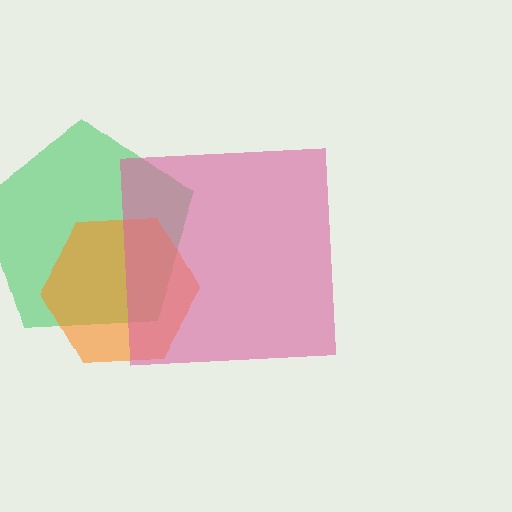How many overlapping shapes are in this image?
There are 3 overlapping shapes in the image.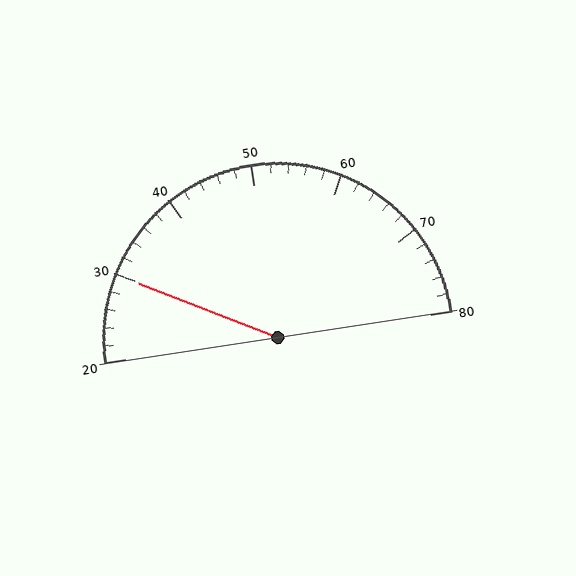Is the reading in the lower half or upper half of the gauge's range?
The reading is in the lower half of the range (20 to 80).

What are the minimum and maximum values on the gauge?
The gauge ranges from 20 to 80.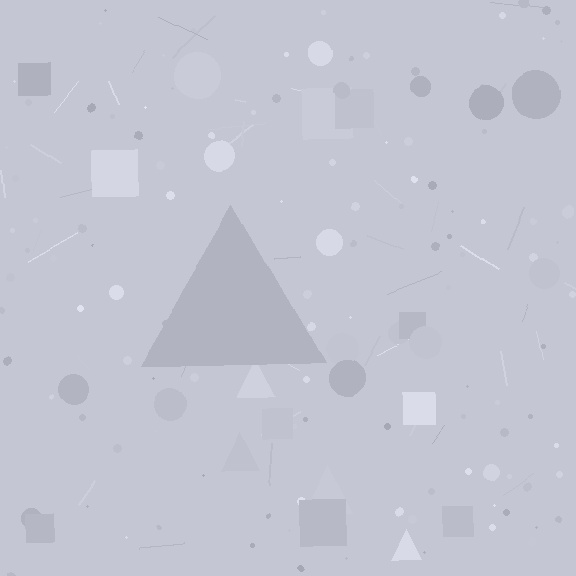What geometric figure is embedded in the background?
A triangle is embedded in the background.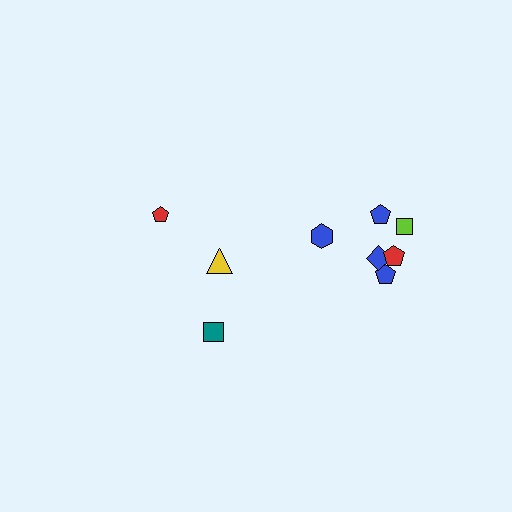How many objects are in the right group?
There are 6 objects.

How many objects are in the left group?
There are 3 objects.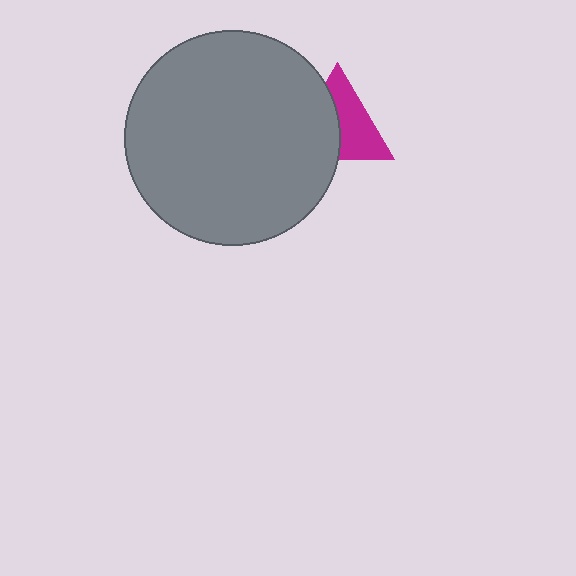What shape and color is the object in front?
The object in front is a gray circle.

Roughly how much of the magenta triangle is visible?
About half of it is visible (roughly 53%).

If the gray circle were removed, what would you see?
You would see the complete magenta triangle.